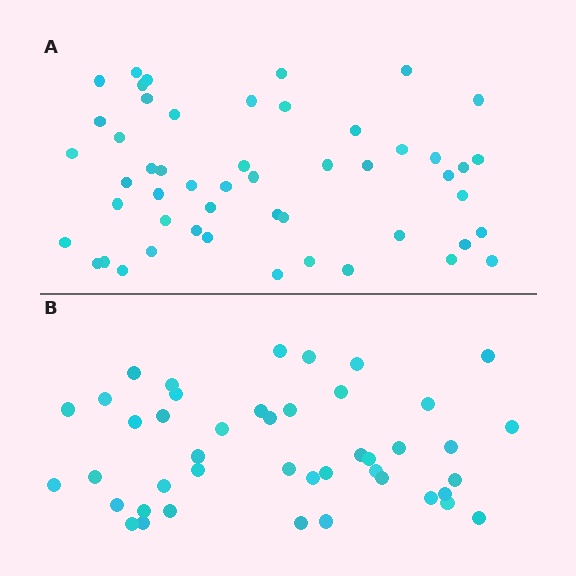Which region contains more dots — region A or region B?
Region A (the top region) has more dots.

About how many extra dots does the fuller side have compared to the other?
Region A has roughly 8 or so more dots than region B.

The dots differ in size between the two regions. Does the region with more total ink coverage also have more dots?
No. Region B has more total ink coverage because its dots are larger, but region A actually contains more individual dots. Total area can be misleading — the number of items is what matters here.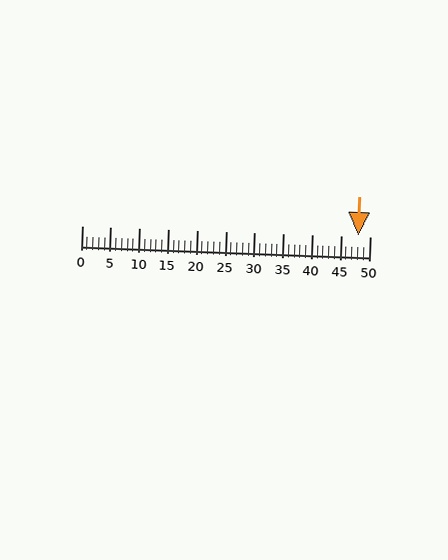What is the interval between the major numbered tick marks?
The major tick marks are spaced 5 units apart.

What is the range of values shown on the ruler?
The ruler shows values from 0 to 50.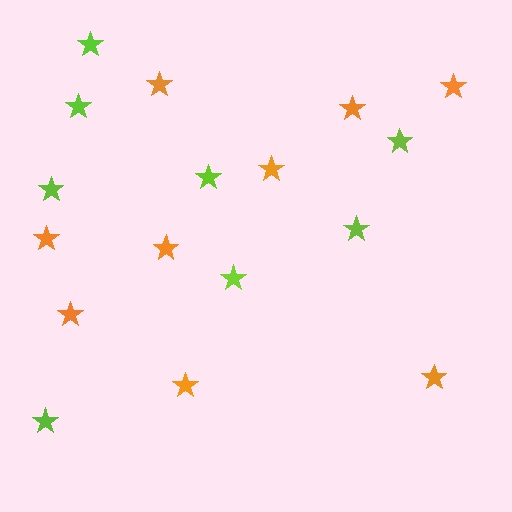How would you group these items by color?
There are 2 groups: one group of orange stars (9) and one group of lime stars (8).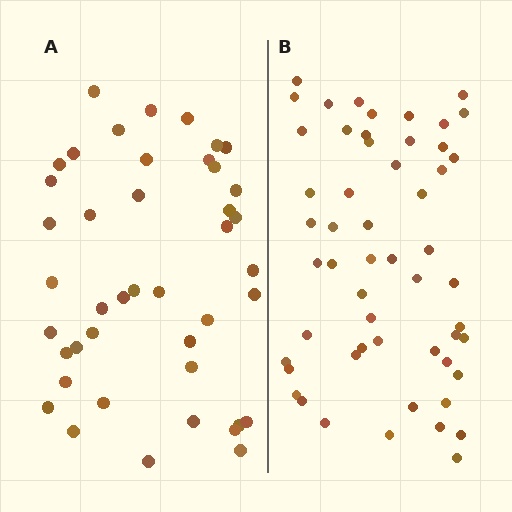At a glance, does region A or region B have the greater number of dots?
Region B (the right region) has more dots.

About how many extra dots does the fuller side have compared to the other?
Region B has roughly 12 or so more dots than region A.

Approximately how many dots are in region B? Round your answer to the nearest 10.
About 50 dots. (The exact count is 54, which rounds to 50.)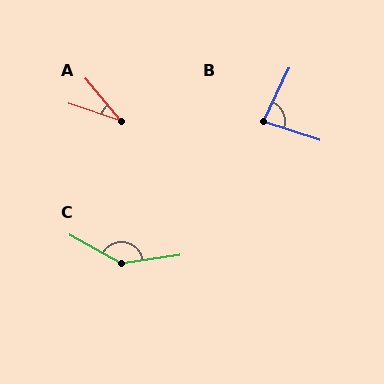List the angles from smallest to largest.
A (32°), B (82°), C (143°).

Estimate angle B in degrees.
Approximately 82 degrees.